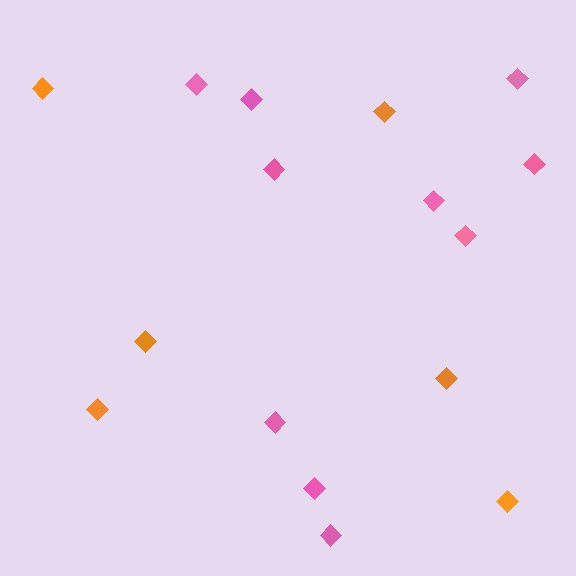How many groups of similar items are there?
There are 2 groups: one group of orange diamonds (6) and one group of pink diamonds (10).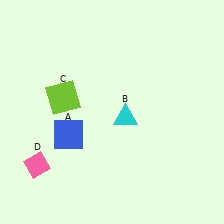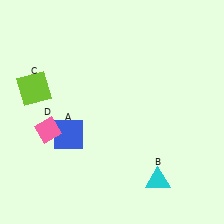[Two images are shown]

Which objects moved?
The objects that moved are: the cyan triangle (B), the lime square (C), the pink diamond (D).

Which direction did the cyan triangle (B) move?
The cyan triangle (B) moved down.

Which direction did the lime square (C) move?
The lime square (C) moved left.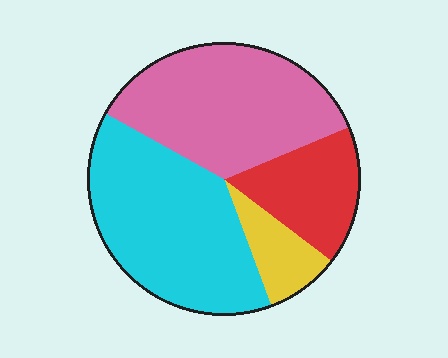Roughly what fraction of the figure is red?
Red takes up less than a quarter of the figure.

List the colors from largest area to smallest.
From largest to smallest: cyan, pink, red, yellow.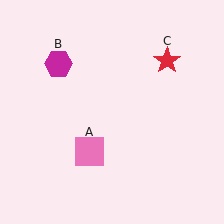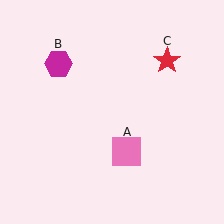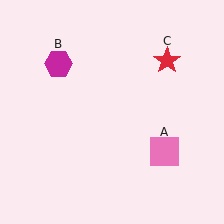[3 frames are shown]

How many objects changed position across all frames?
1 object changed position: pink square (object A).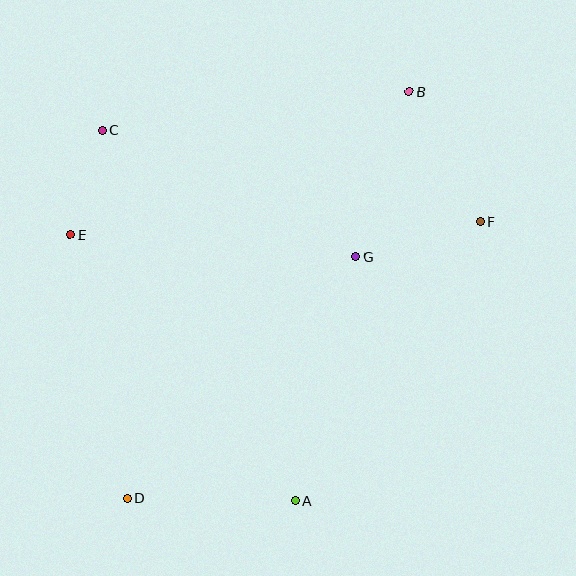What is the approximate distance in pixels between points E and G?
The distance between E and G is approximately 286 pixels.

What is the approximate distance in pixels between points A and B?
The distance between A and B is approximately 424 pixels.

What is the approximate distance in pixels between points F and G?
The distance between F and G is approximately 130 pixels.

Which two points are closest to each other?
Points C and E are closest to each other.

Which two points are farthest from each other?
Points B and D are farthest from each other.